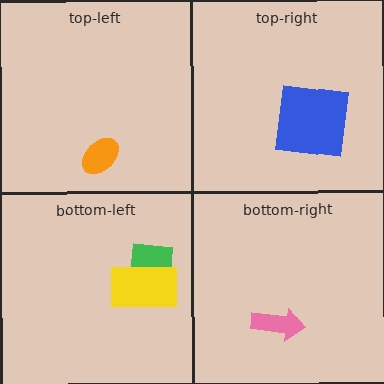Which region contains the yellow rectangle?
The bottom-left region.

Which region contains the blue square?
The top-right region.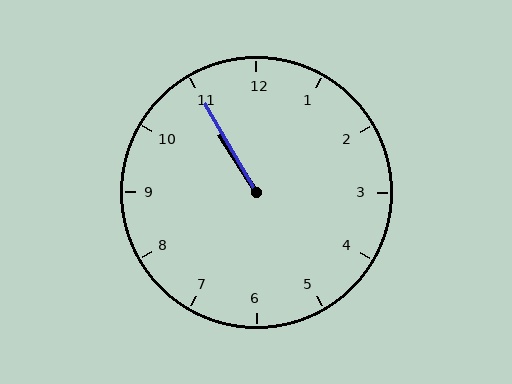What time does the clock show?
10:55.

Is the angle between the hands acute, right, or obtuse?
It is acute.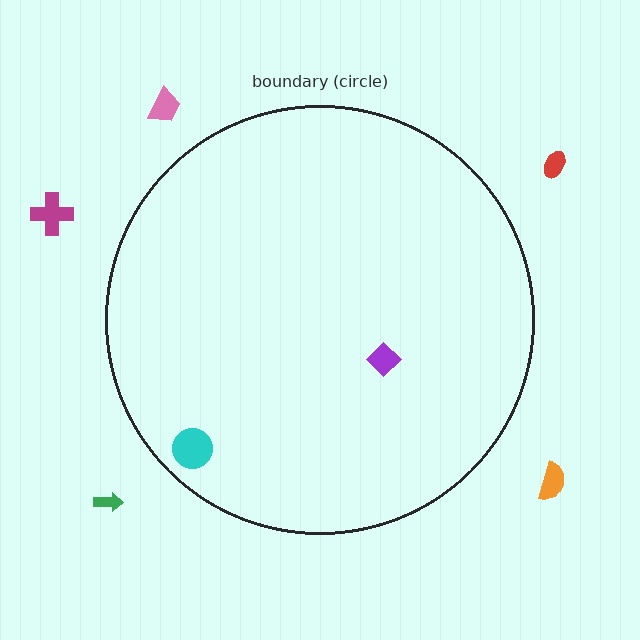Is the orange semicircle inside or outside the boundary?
Outside.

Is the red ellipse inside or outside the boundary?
Outside.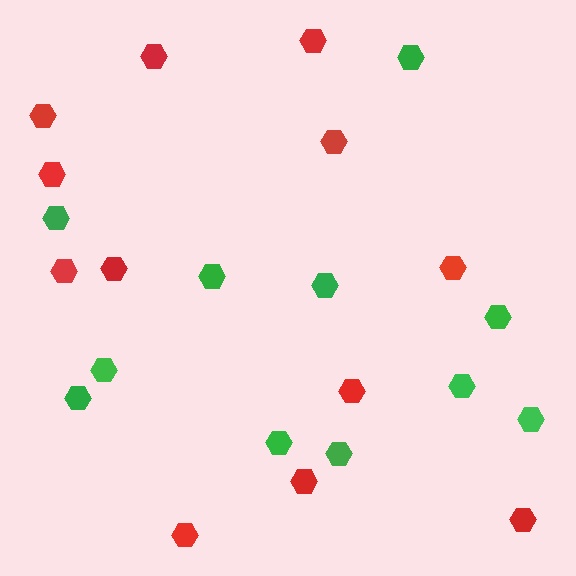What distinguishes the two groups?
There are 2 groups: one group of green hexagons (11) and one group of red hexagons (12).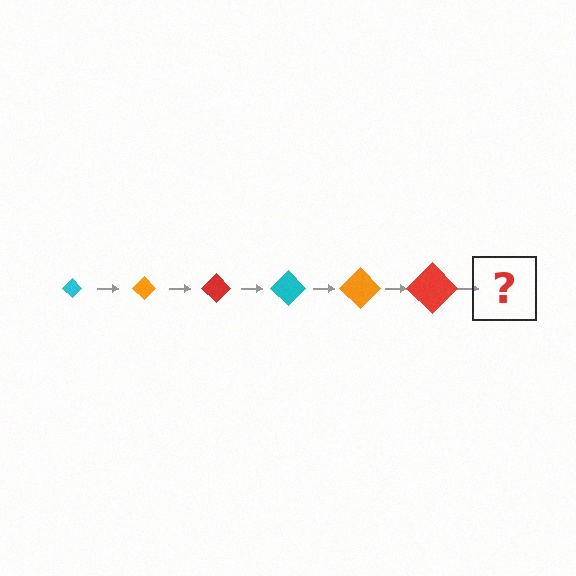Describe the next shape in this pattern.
It should be a cyan diamond, larger than the previous one.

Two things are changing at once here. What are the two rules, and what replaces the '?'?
The two rules are that the diamond grows larger each step and the color cycles through cyan, orange, and red. The '?' should be a cyan diamond, larger than the previous one.